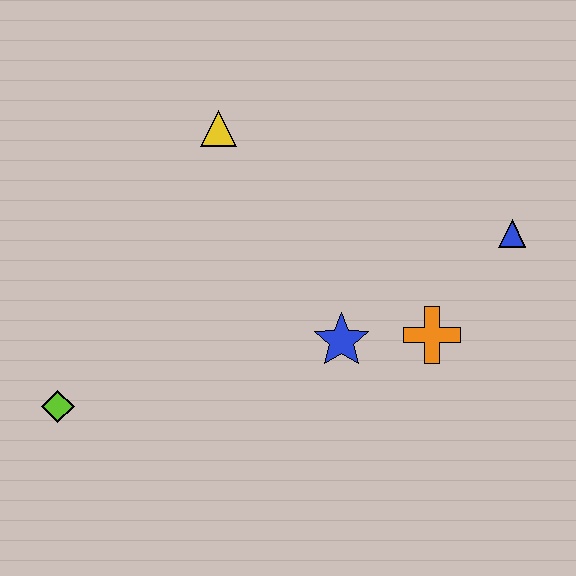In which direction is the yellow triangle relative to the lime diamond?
The yellow triangle is above the lime diamond.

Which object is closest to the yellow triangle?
The blue star is closest to the yellow triangle.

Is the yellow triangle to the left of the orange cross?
Yes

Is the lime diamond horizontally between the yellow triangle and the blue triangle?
No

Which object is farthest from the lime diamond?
The blue triangle is farthest from the lime diamond.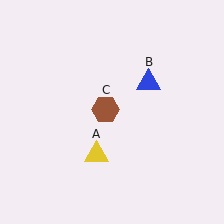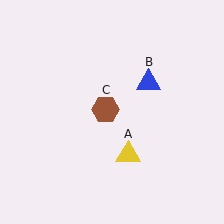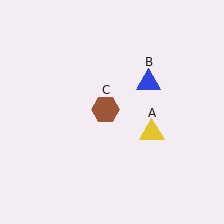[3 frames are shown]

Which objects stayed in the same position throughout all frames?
Blue triangle (object B) and brown hexagon (object C) remained stationary.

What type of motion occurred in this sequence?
The yellow triangle (object A) rotated counterclockwise around the center of the scene.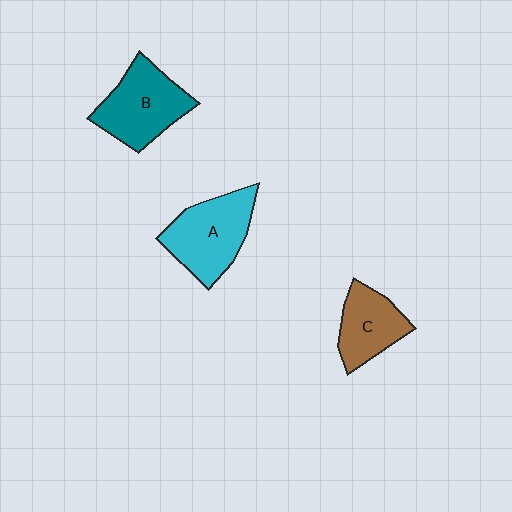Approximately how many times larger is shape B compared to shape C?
Approximately 1.3 times.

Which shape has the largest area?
Shape A (cyan).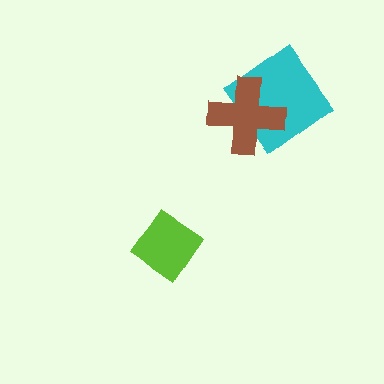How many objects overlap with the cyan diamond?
1 object overlaps with the cyan diamond.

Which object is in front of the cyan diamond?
The brown cross is in front of the cyan diamond.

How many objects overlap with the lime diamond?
0 objects overlap with the lime diamond.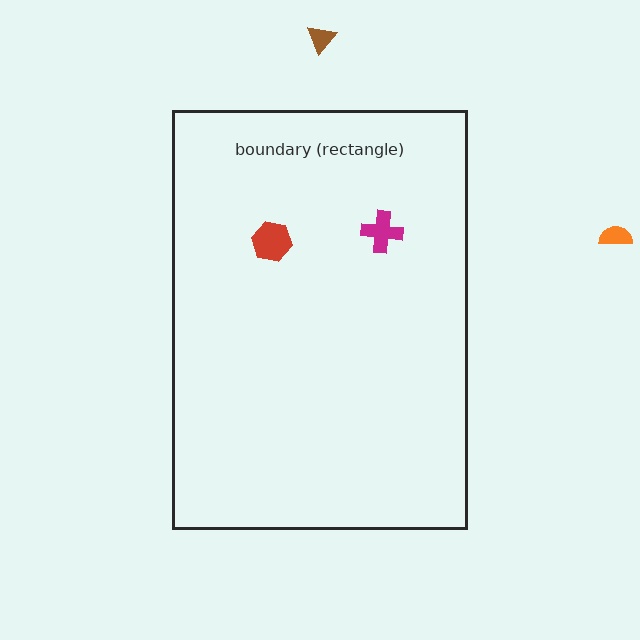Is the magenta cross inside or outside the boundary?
Inside.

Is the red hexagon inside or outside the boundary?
Inside.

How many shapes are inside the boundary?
2 inside, 2 outside.